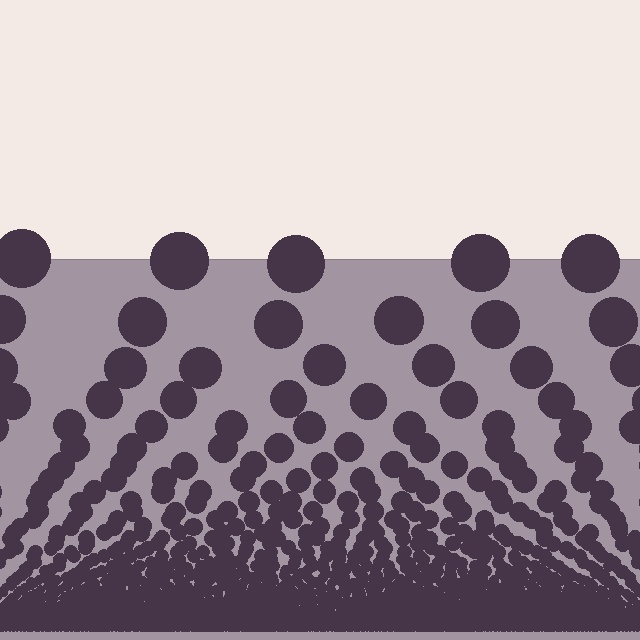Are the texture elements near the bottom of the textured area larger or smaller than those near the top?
Smaller. The gradient is inverted — elements near the bottom are smaller and denser.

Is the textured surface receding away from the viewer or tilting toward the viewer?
The surface appears to tilt toward the viewer. Texture elements get larger and sparser toward the top.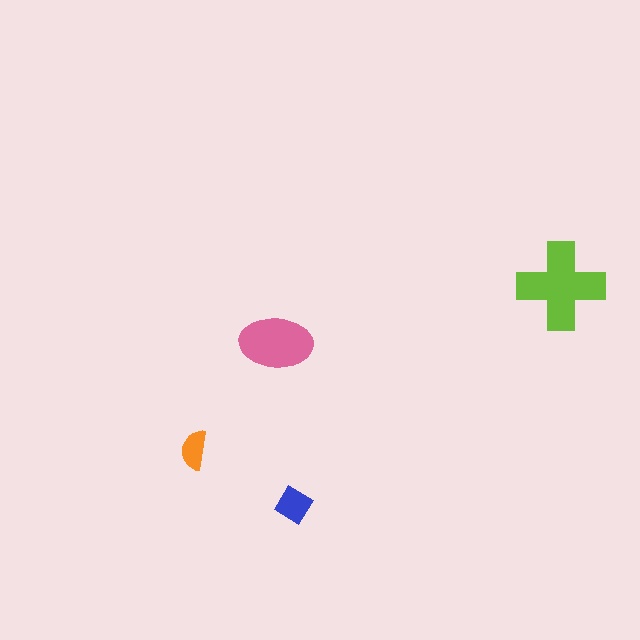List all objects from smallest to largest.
The orange semicircle, the blue diamond, the pink ellipse, the lime cross.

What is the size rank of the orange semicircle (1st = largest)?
4th.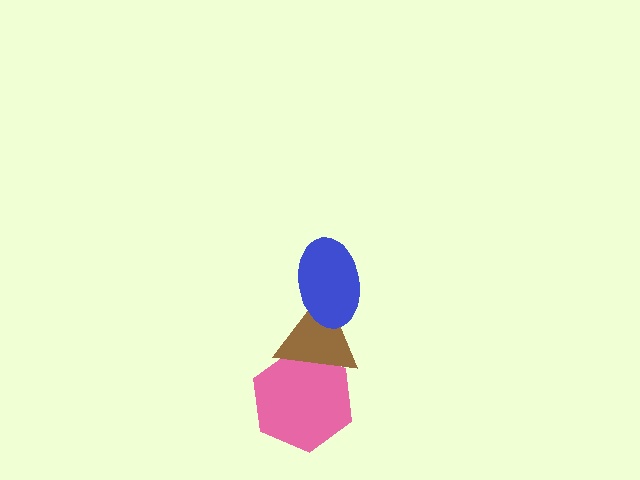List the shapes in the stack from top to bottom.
From top to bottom: the blue ellipse, the brown triangle, the pink hexagon.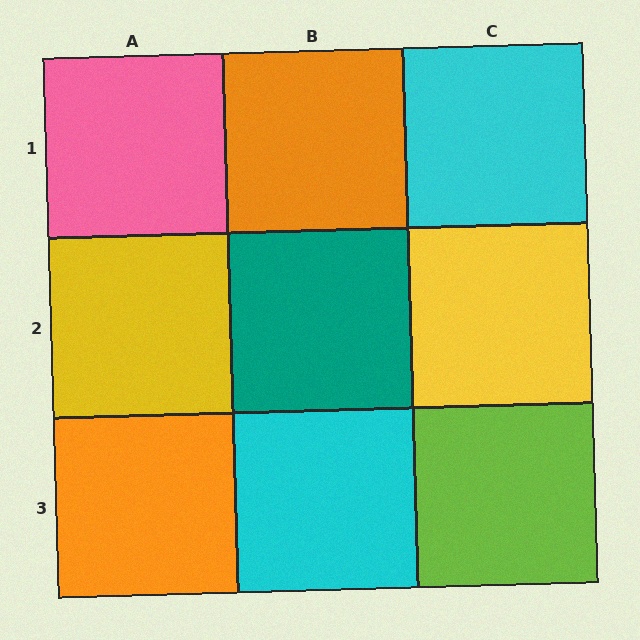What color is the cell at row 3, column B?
Cyan.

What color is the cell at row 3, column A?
Orange.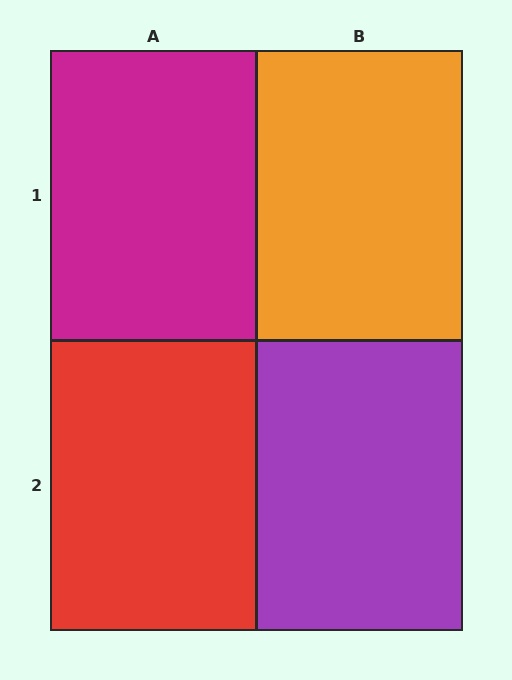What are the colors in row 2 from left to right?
Red, purple.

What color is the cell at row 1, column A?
Magenta.